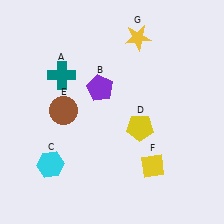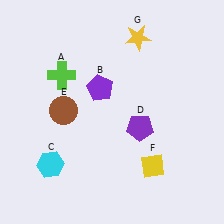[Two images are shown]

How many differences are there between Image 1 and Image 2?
There are 2 differences between the two images.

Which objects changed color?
A changed from teal to lime. D changed from yellow to purple.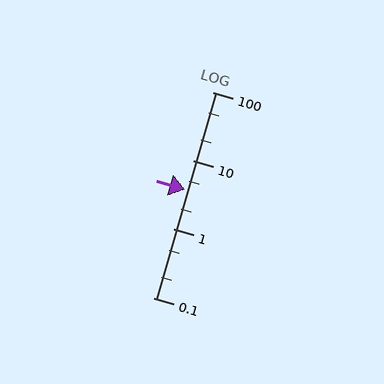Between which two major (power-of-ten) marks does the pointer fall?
The pointer is between 1 and 10.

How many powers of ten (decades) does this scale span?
The scale spans 3 decades, from 0.1 to 100.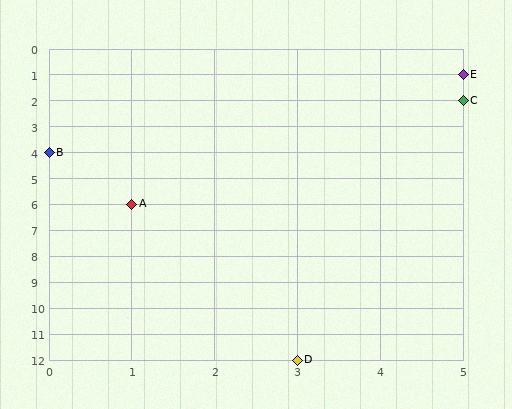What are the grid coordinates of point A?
Point A is at grid coordinates (1, 6).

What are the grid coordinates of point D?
Point D is at grid coordinates (3, 12).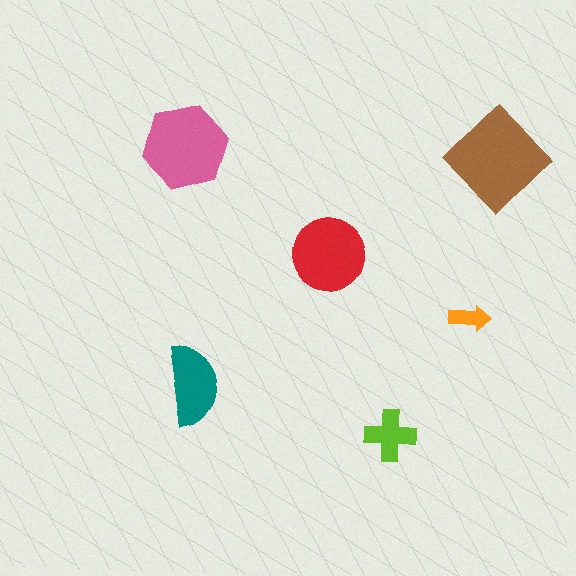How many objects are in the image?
There are 6 objects in the image.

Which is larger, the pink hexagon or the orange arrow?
The pink hexagon.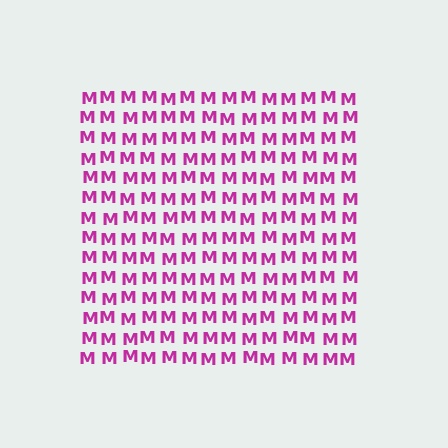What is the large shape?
The large shape is a square.